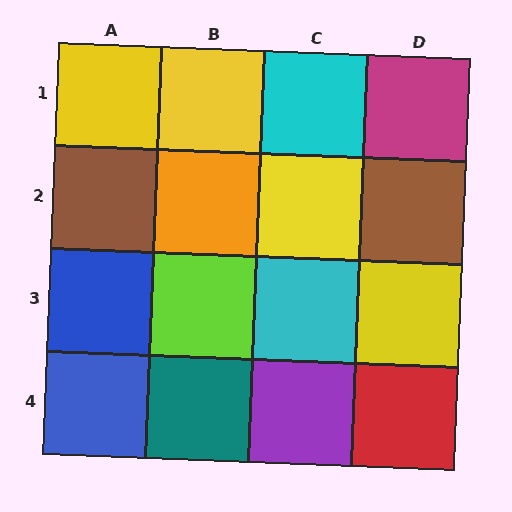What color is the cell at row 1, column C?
Cyan.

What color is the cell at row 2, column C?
Yellow.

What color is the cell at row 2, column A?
Brown.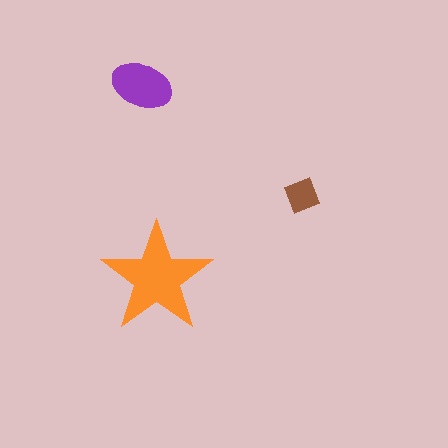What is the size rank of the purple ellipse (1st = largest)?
2nd.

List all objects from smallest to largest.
The brown square, the purple ellipse, the orange star.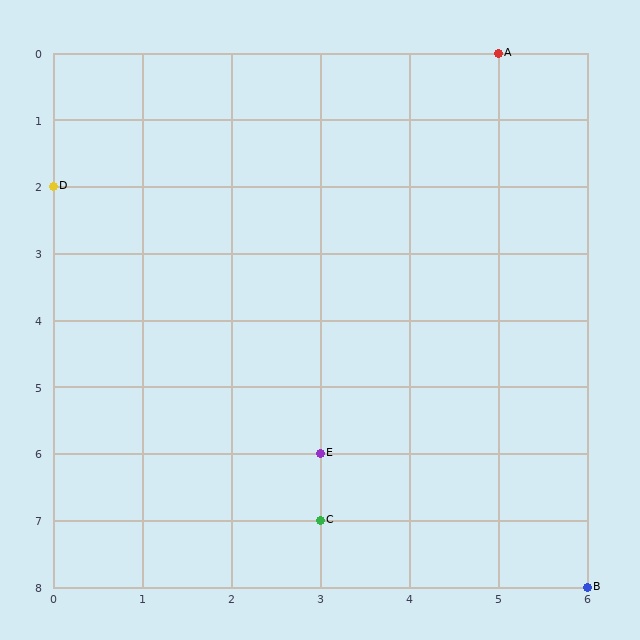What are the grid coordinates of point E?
Point E is at grid coordinates (3, 6).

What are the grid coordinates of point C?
Point C is at grid coordinates (3, 7).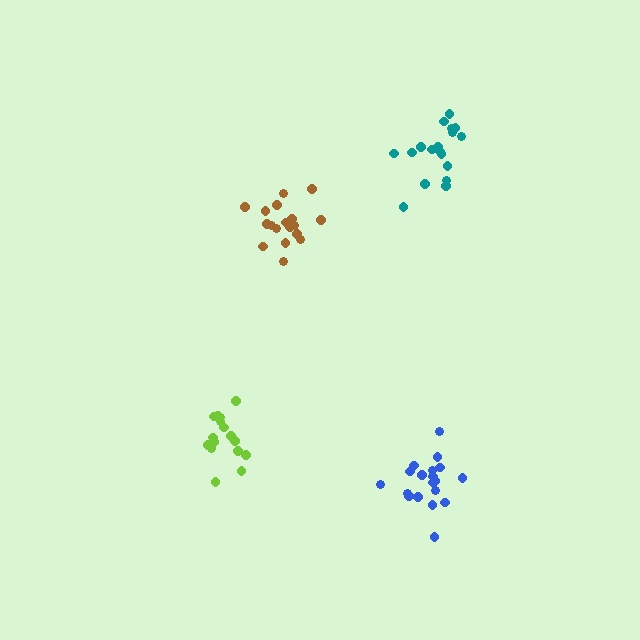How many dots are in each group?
Group 1: 16 dots, Group 2: 18 dots, Group 3: 19 dots, Group 4: 18 dots (71 total).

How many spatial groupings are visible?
There are 4 spatial groupings.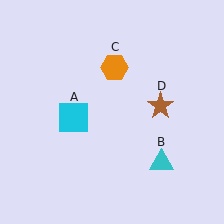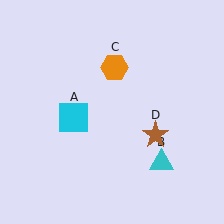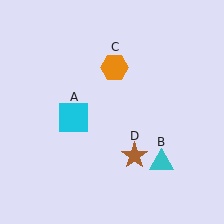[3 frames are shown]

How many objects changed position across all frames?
1 object changed position: brown star (object D).